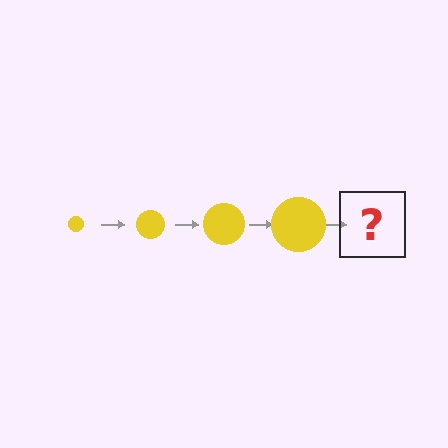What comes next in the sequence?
The next element should be a yellow circle, larger than the previous one.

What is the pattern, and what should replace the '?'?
The pattern is that the circle gets progressively larger each step. The '?' should be a yellow circle, larger than the previous one.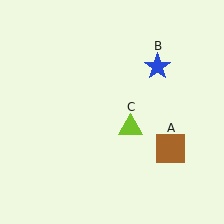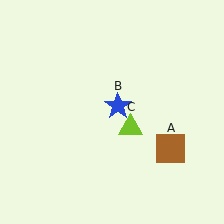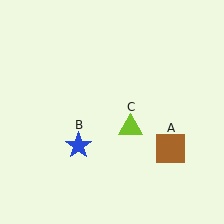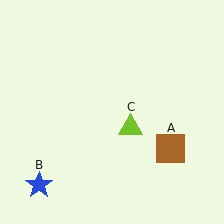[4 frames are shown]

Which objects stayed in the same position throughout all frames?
Brown square (object A) and lime triangle (object C) remained stationary.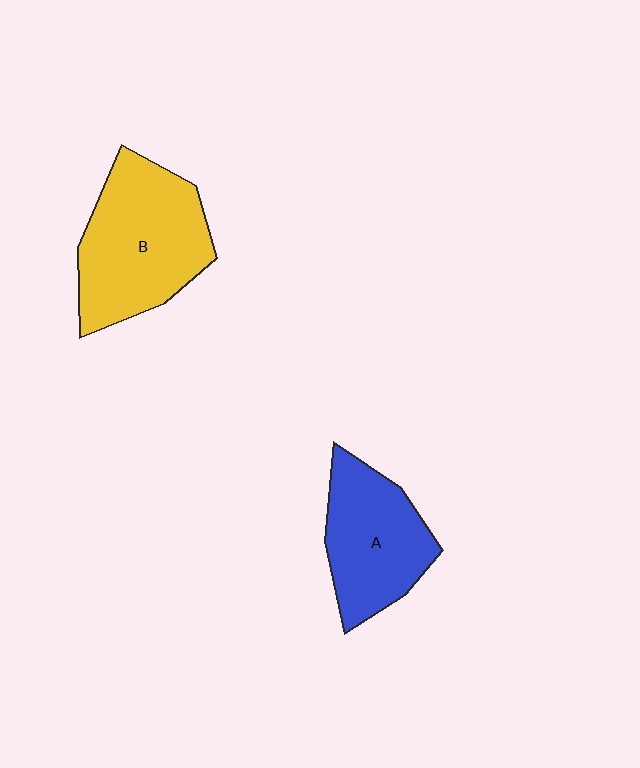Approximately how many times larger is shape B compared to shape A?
Approximately 1.3 times.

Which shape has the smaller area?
Shape A (blue).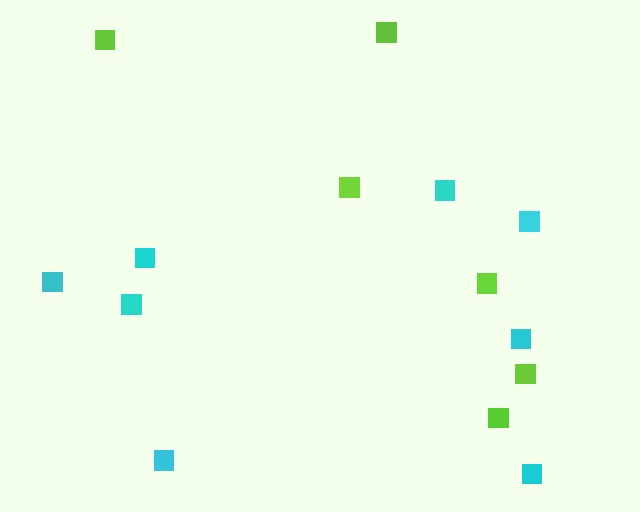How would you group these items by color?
There are 2 groups: one group of lime squares (6) and one group of cyan squares (8).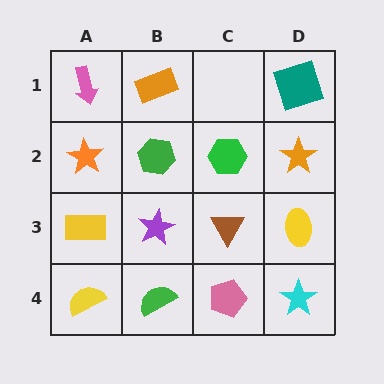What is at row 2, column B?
A green hexagon.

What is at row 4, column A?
A yellow semicircle.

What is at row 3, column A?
A yellow rectangle.